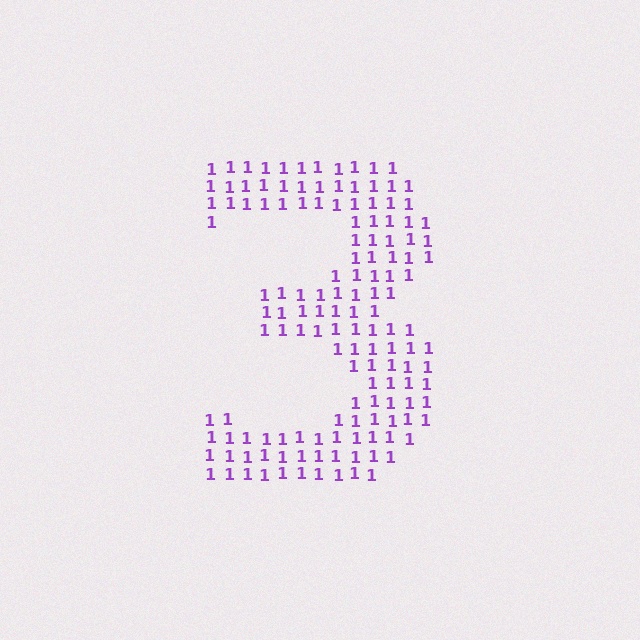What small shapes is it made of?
It is made of small digit 1's.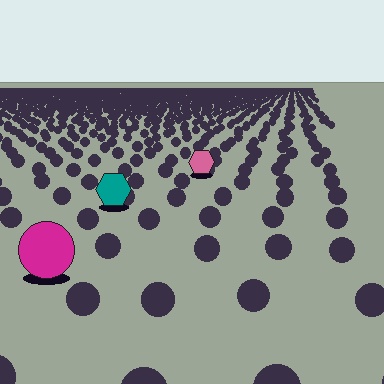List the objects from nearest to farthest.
From nearest to farthest: the magenta circle, the teal hexagon, the pink hexagon.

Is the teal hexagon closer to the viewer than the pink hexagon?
Yes. The teal hexagon is closer — you can tell from the texture gradient: the ground texture is coarser near it.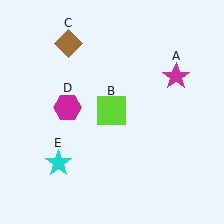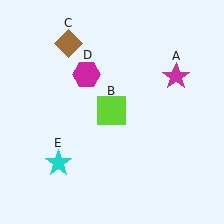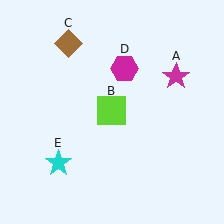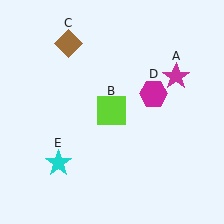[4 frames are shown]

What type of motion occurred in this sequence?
The magenta hexagon (object D) rotated clockwise around the center of the scene.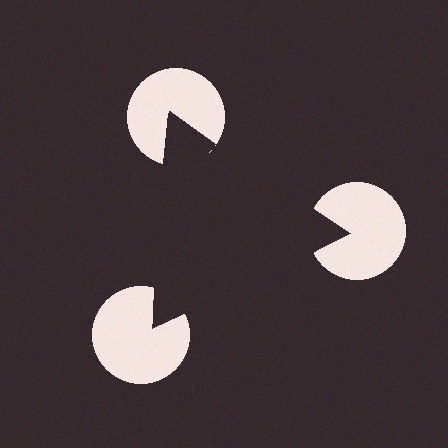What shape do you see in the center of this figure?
An illusory triangle — its edges are inferred from the aligned wedge cuts in the pac-man discs, not physically drawn.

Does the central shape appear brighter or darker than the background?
It typically appears slightly darker than the background, even though no actual brightness change is drawn.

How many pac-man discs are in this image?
There are 3 — one at each vertex of the illusory triangle.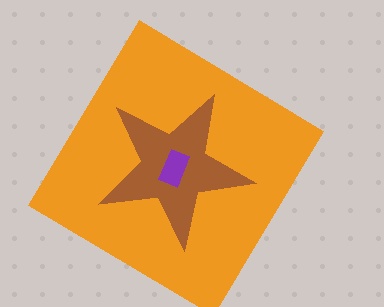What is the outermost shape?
The orange diamond.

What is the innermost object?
The purple rectangle.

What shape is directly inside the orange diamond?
The brown star.